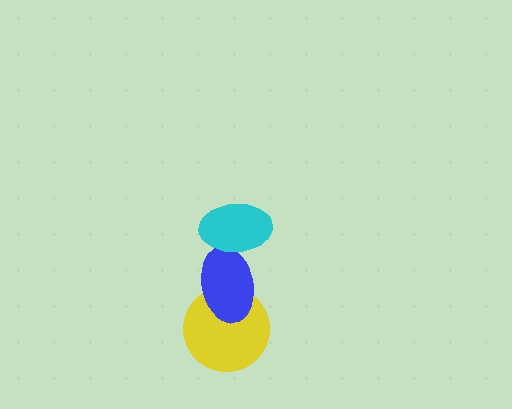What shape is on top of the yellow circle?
The blue ellipse is on top of the yellow circle.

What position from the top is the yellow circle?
The yellow circle is 3rd from the top.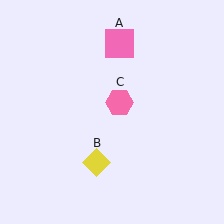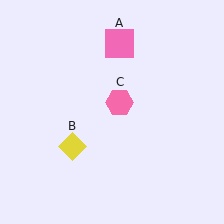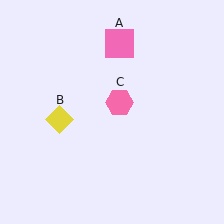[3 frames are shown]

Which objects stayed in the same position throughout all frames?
Pink square (object A) and pink hexagon (object C) remained stationary.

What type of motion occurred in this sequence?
The yellow diamond (object B) rotated clockwise around the center of the scene.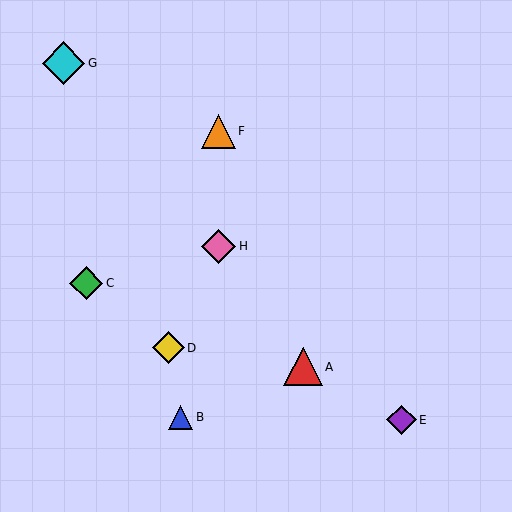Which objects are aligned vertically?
Objects F, H are aligned vertically.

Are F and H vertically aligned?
Yes, both are at x≈219.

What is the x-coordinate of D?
Object D is at x≈168.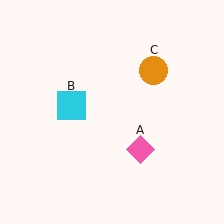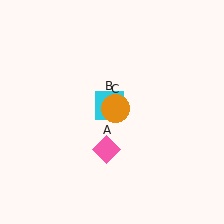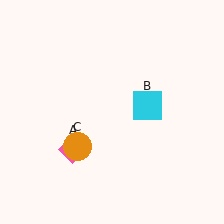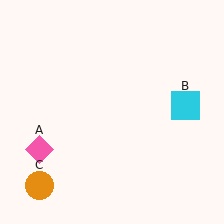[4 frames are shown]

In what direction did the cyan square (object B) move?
The cyan square (object B) moved right.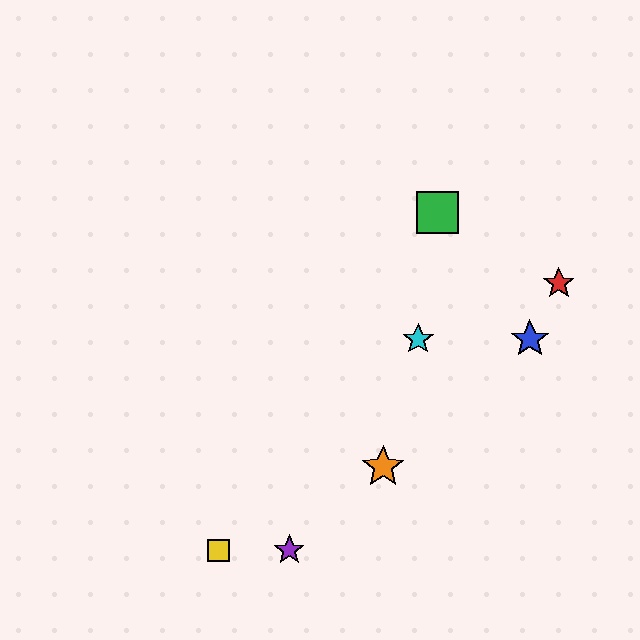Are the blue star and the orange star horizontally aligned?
No, the blue star is at y≈339 and the orange star is at y≈467.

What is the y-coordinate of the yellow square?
The yellow square is at y≈550.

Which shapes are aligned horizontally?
The blue star, the cyan star are aligned horizontally.